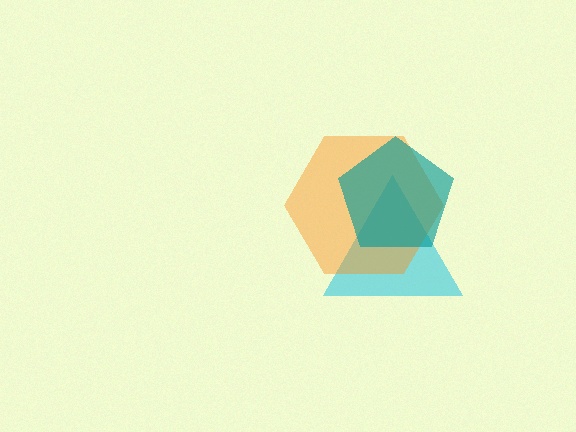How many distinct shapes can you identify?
There are 3 distinct shapes: a cyan triangle, an orange hexagon, a teal pentagon.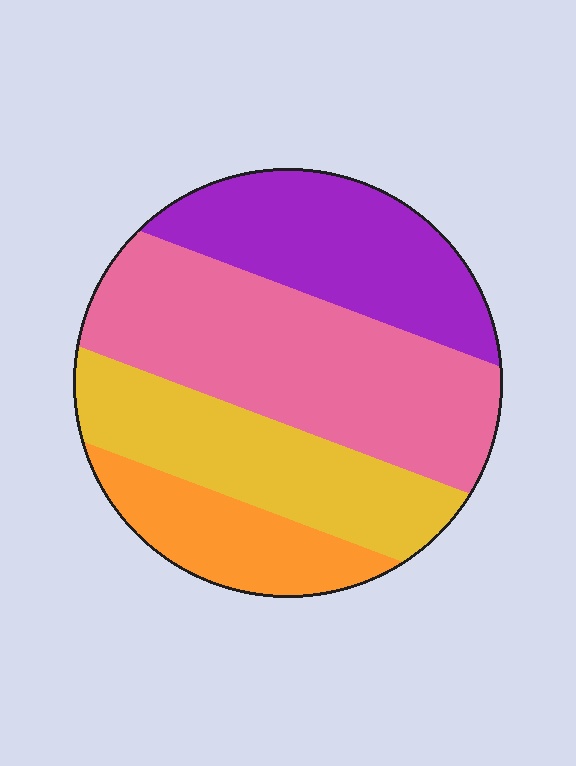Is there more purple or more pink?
Pink.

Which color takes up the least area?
Orange, at roughly 15%.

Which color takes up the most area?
Pink, at roughly 40%.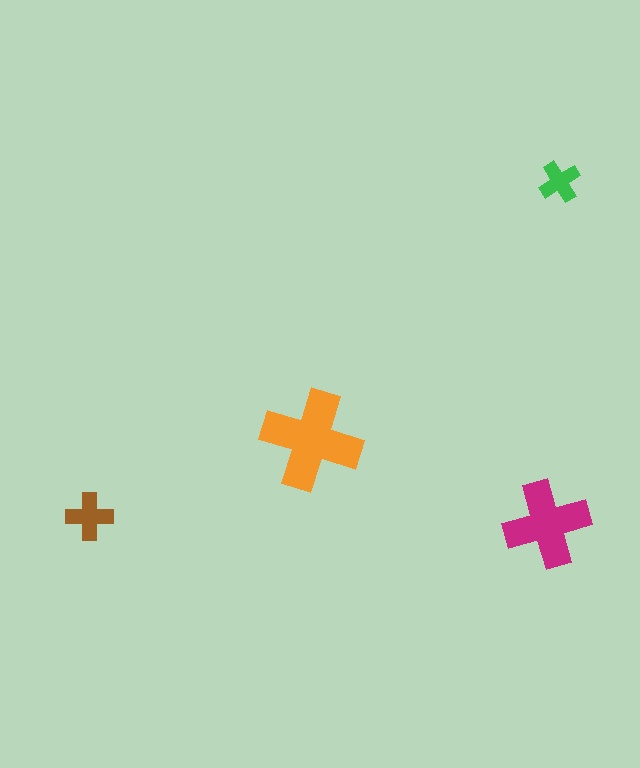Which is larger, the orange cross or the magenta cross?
The orange one.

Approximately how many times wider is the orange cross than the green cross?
About 2.5 times wider.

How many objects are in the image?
There are 4 objects in the image.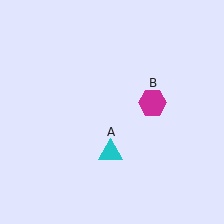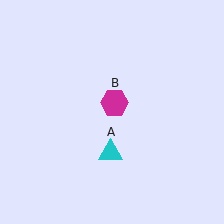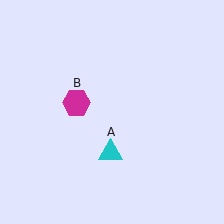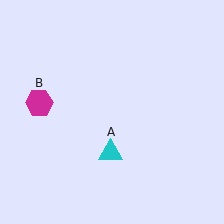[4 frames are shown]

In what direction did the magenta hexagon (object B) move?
The magenta hexagon (object B) moved left.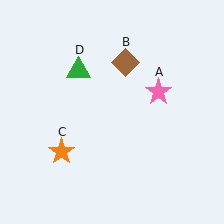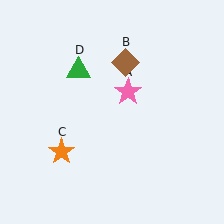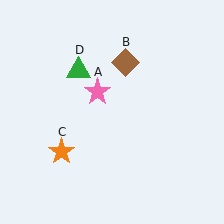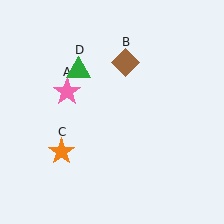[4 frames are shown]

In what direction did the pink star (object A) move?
The pink star (object A) moved left.